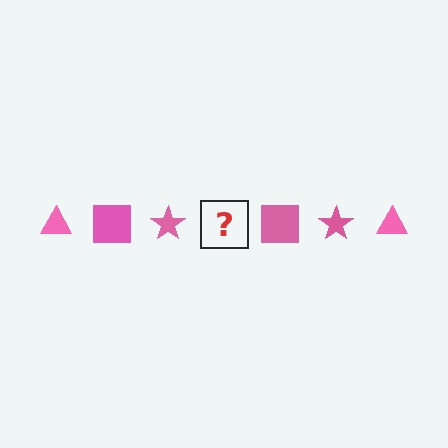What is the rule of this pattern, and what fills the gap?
The rule is that the pattern cycles through triangle, square, star shapes in pink. The gap should be filled with a pink triangle.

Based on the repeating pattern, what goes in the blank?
The blank should be a pink triangle.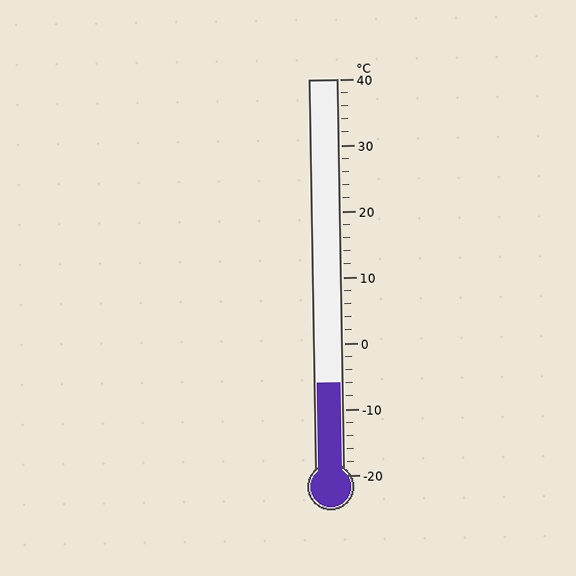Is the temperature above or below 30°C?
The temperature is below 30°C.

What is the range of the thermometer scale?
The thermometer scale ranges from -20°C to 40°C.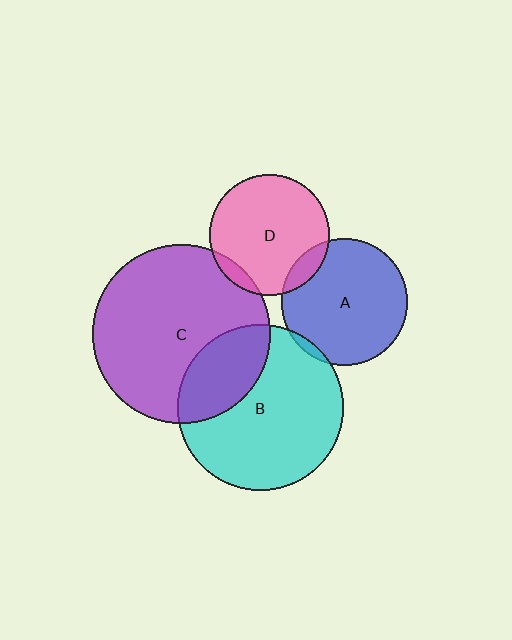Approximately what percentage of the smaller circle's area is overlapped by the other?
Approximately 5%.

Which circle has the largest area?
Circle C (purple).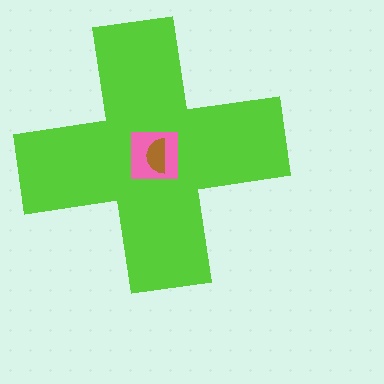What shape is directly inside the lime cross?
The pink square.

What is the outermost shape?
The lime cross.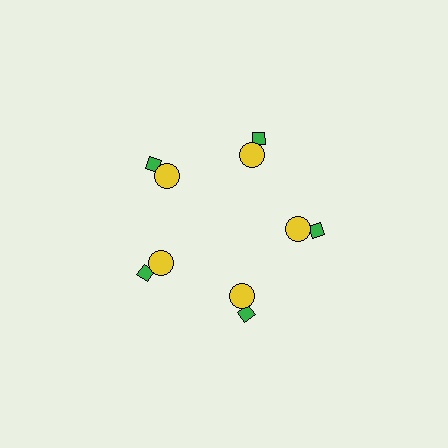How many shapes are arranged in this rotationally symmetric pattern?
There are 10 shapes, arranged in 5 groups of 2.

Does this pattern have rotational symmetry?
Yes, this pattern has 5-fold rotational symmetry. It looks the same after rotating 72 degrees around the center.